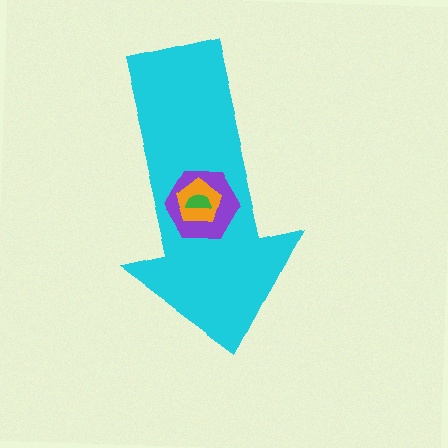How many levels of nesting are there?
4.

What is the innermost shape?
The green semicircle.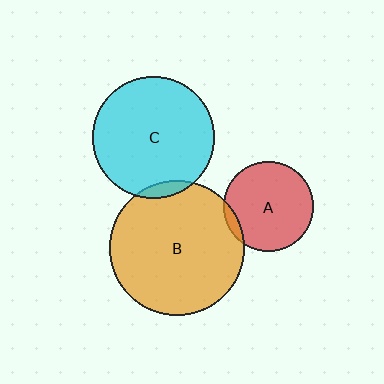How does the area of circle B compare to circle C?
Approximately 1.2 times.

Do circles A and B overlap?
Yes.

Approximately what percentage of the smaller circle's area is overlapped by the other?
Approximately 5%.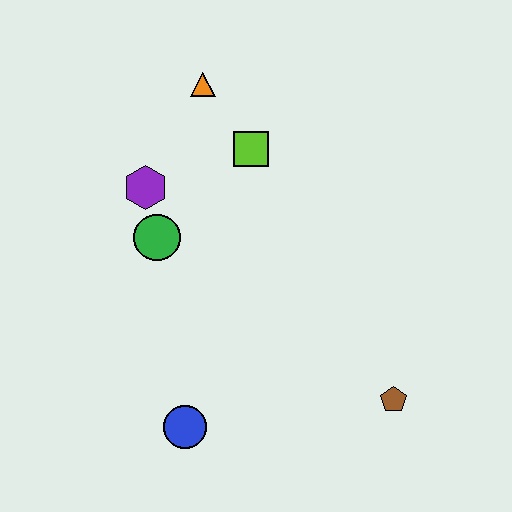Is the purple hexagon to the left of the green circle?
Yes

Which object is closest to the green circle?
The purple hexagon is closest to the green circle.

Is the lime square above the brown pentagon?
Yes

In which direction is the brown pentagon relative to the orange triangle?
The brown pentagon is below the orange triangle.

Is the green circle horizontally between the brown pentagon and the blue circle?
No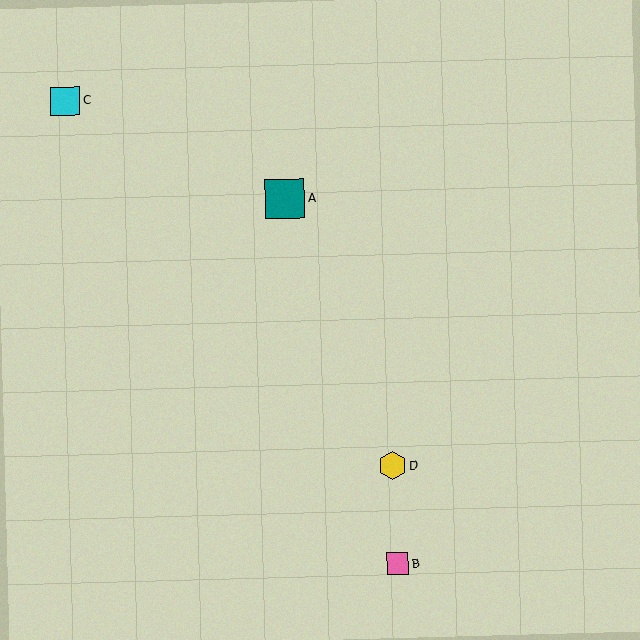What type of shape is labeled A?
Shape A is a teal square.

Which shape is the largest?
The teal square (labeled A) is the largest.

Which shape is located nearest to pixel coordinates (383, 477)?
The yellow hexagon (labeled D) at (392, 466) is nearest to that location.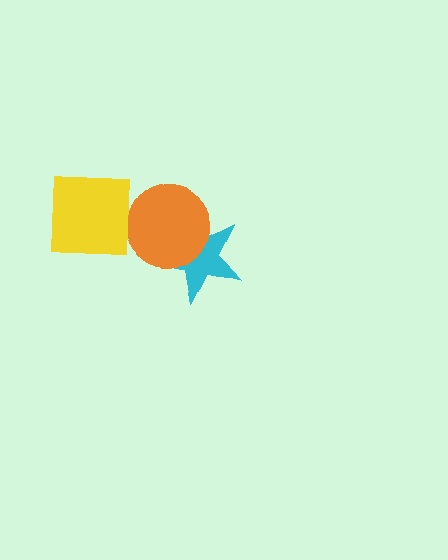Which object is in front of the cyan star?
The orange circle is in front of the cyan star.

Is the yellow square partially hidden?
No, no other shape covers it.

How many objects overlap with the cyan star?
1 object overlaps with the cyan star.